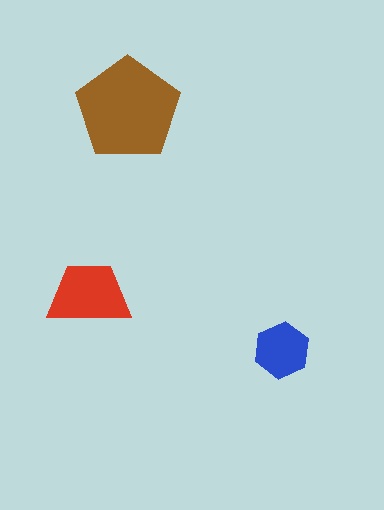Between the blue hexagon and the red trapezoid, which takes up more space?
The red trapezoid.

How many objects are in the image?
There are 3 objects in the image.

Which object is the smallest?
The blue hexagon.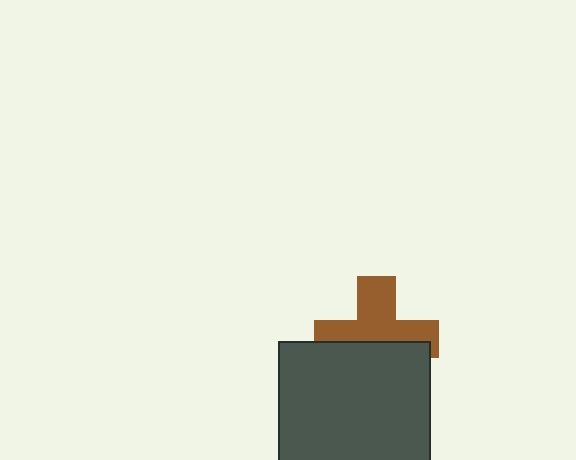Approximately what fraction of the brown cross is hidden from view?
Roughly 44% of the brown cross is hidden behind the dark gray square.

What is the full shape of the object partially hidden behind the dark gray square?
The partially hidden object is a brown cross.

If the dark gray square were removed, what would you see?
You would see the complete brown cross.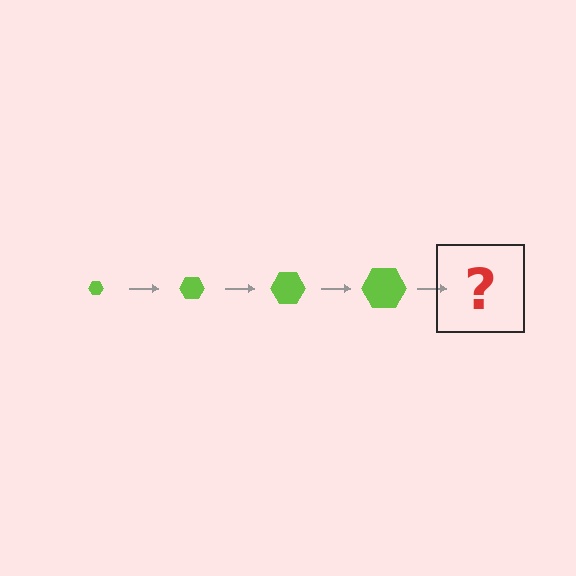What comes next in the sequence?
The next element should be a lime hexagon, larger than the previous one.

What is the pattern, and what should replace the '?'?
The pattern is that the hexagon gets progressively larger each step. The '?' should be a lime hexagon, larger than the previous one.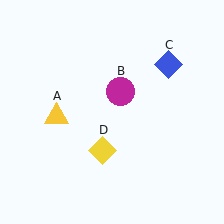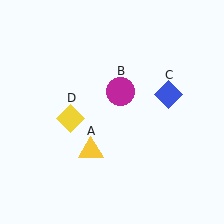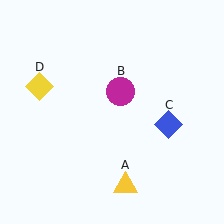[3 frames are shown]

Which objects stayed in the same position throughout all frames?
Magenta circle (object B) remained stationary.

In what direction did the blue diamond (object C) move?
The blue diamond (object C) moved down.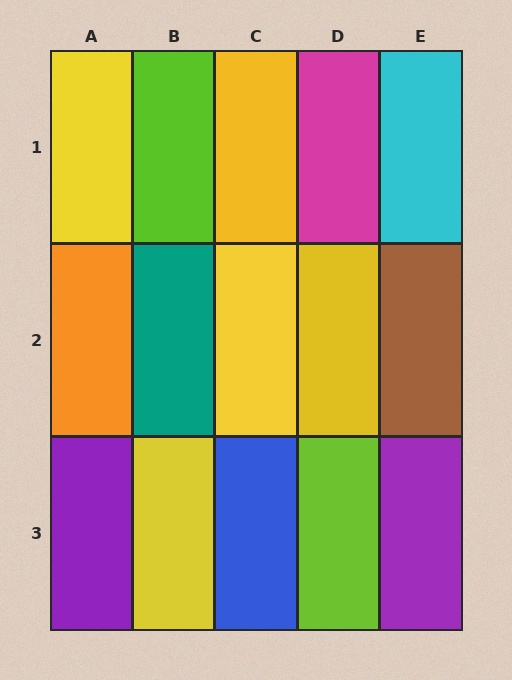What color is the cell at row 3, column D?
Lime.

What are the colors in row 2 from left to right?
Orange, teal, yellow, yellow, brown.